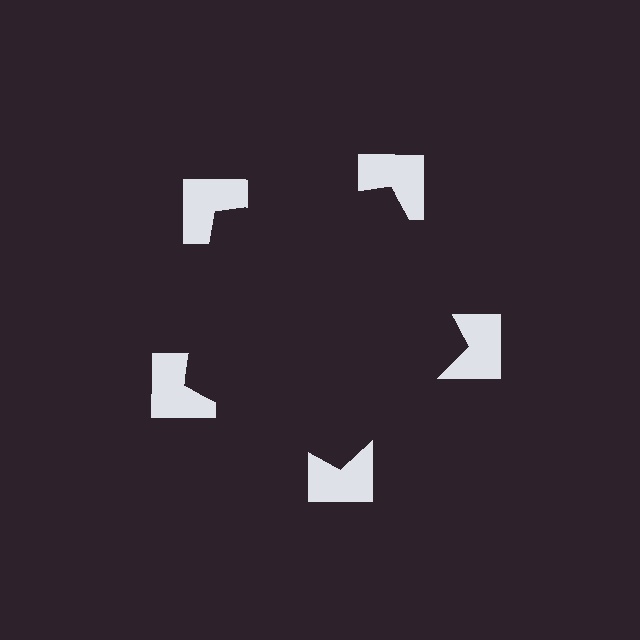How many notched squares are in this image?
There are 5 — one at each vertex of the illusory pentagon.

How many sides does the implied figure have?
5 sides.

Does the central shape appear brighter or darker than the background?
It typically appears slightly darker than the background, even though no actual brightness change is drawn.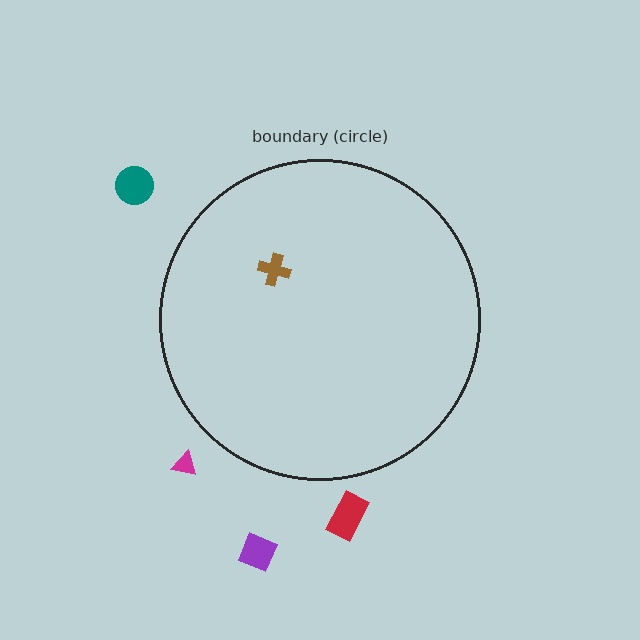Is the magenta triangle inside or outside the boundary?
Outside.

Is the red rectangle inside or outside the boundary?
Outside.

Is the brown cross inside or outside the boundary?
Inside.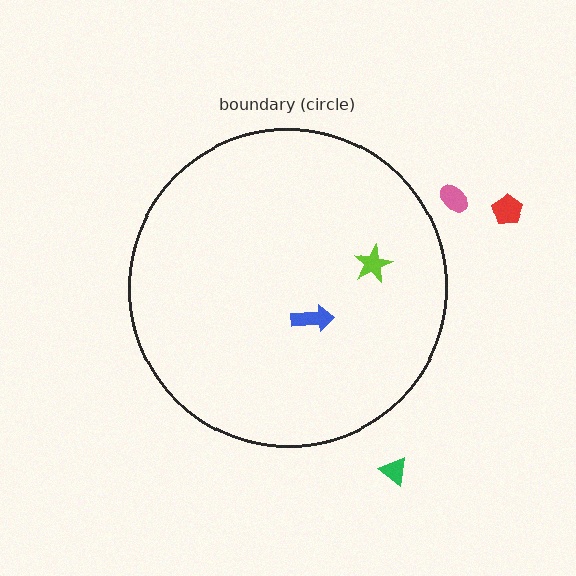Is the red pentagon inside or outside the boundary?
Outside.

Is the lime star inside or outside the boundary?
Inside.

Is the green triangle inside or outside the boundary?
Outside.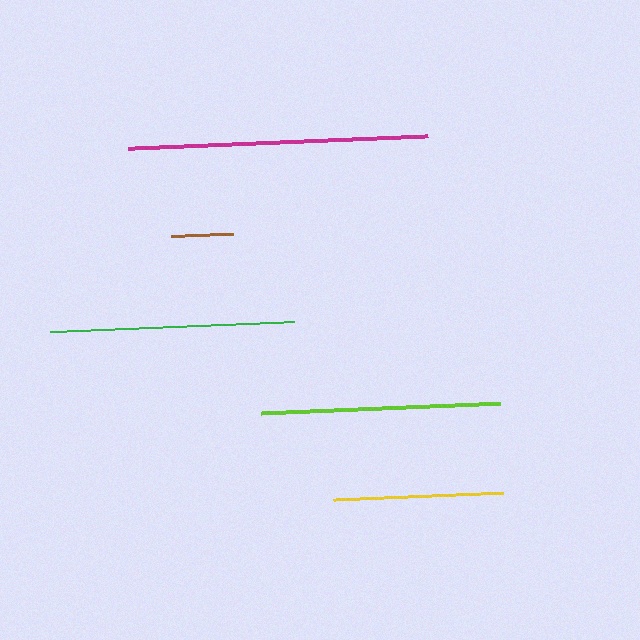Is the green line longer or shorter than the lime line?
The green line is longer than the lime line.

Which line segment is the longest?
The magenta line is the longest at approximately 300 pixels.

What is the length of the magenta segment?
The magenta segment is approximately 300 pixels long.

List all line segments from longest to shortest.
From longest to shortest: magenta, green, lime, yellow, brown.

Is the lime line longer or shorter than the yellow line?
The lime line is longer than the yellow line.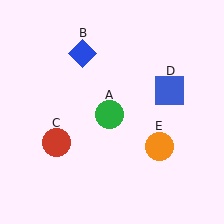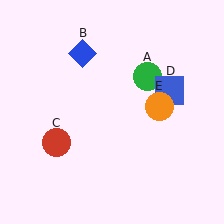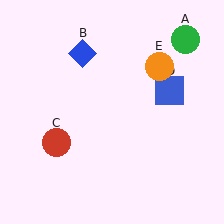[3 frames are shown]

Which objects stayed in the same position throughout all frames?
Blue diamond (object B) and red circle (object C) and blue square (object D) remained stationary.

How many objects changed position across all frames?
2 objects changed position: green circle (object A), orange circle (object E).